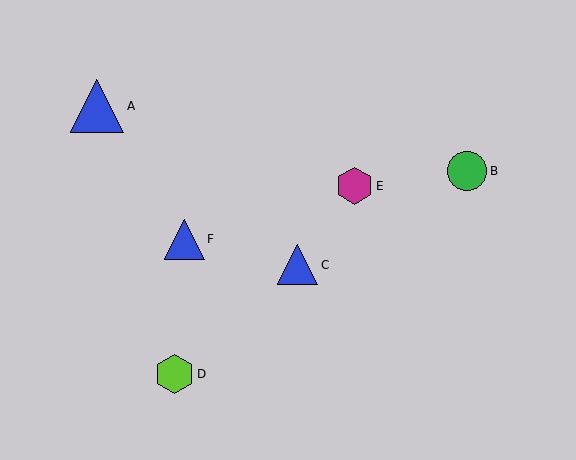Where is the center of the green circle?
The center of the green circle is at (467, 171).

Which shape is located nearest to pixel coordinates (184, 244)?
The blue triangle (labeled F) at (184, 239) is nearest to that location.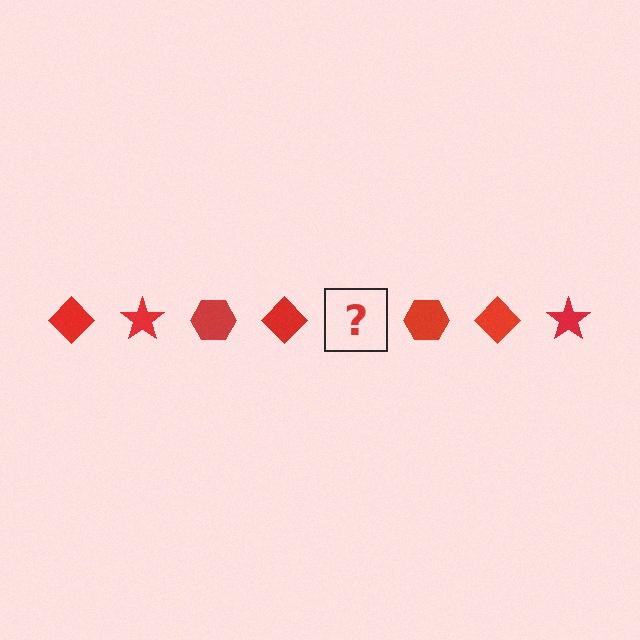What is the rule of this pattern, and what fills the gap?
The rule is that the pattern cycles through diamond, star, hexagon shapes in red. The gap should be filled with a red star.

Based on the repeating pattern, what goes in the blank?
The blank should be a red star.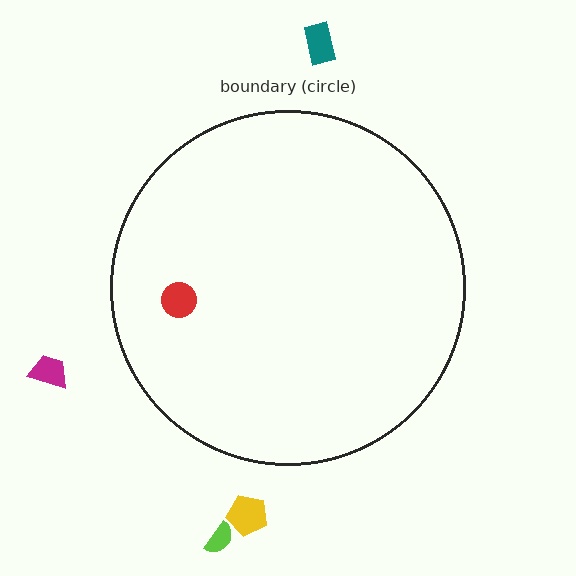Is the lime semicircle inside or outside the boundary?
Outside.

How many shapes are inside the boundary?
1 inside, 4 outside.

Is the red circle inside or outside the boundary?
Inside.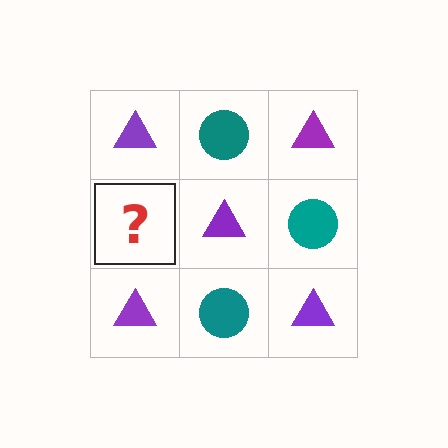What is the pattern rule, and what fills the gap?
The rule is that it alternates purple triangle and teal circle in a checkerboard pattern. The gap should be filled with a teal circle.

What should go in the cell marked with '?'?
The missing cell should contain a teal circle.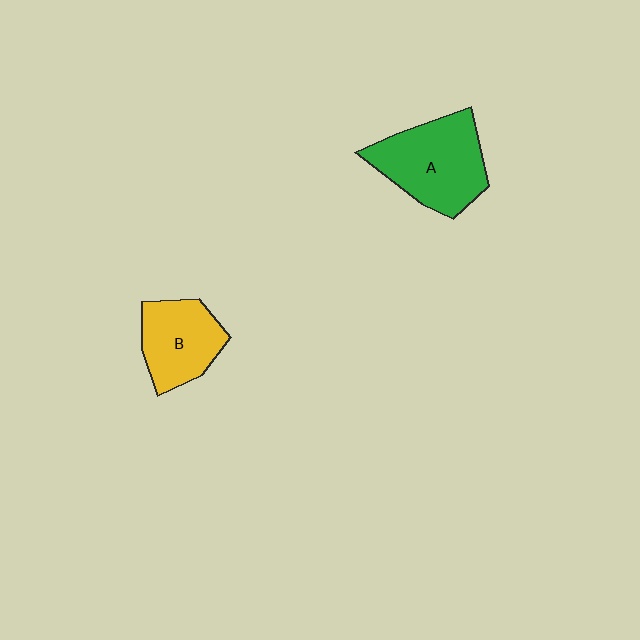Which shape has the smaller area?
Shape B (yellow).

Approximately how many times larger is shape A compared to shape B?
Approximately 1.4 times.